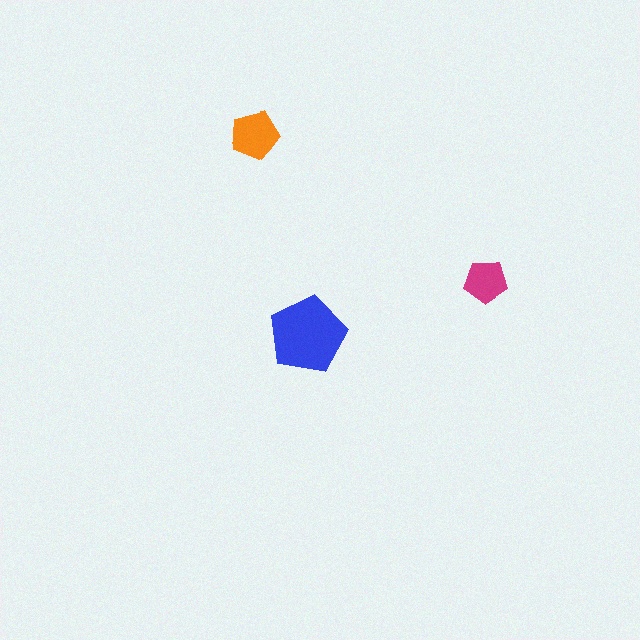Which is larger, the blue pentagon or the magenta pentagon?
The blue one.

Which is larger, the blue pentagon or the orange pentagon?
The blue one.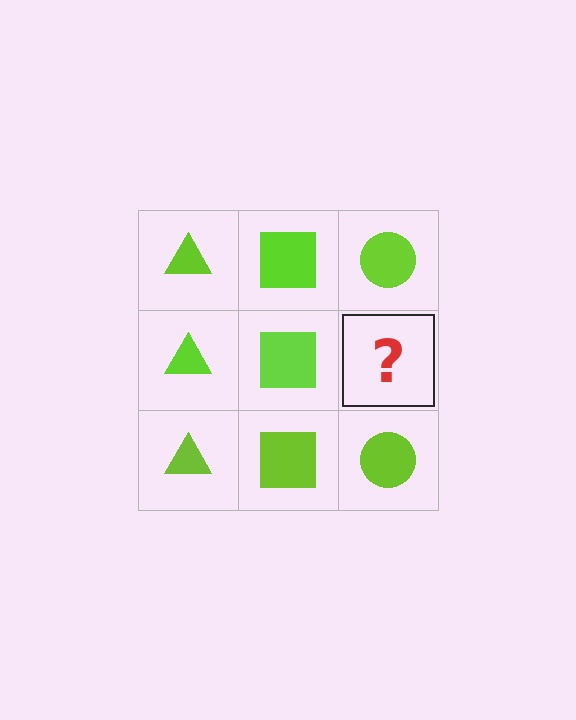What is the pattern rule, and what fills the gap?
The rule is that each column has a consistent shape. The gap should be filled with a lime circle.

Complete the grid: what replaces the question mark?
The question mark should be replaced with a lime circle.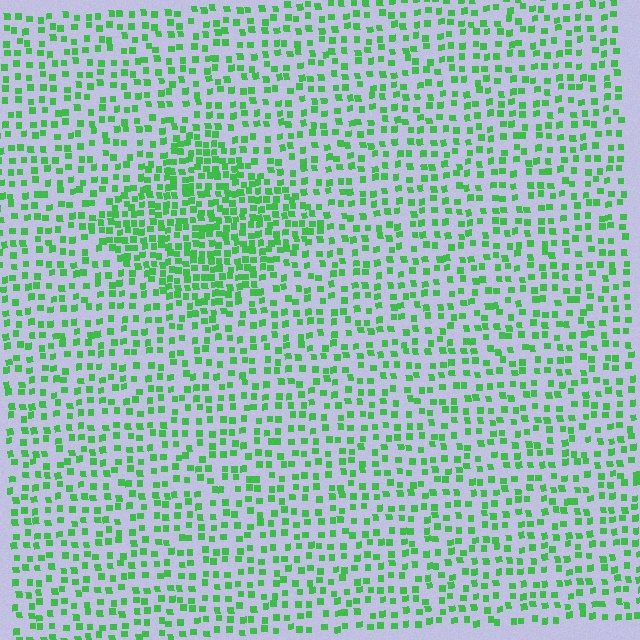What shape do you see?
I see a diamond.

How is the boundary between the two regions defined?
The boundary is defined by a change in element density (approximately 1.9x ratio). All elements are the same color, size, and shape.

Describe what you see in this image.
The image contains small green elements arranged at two different densities. A diamond-shaped region is visible where the elements are more densely packed than the surrounding area.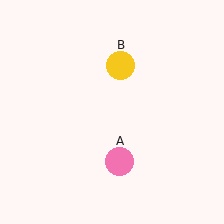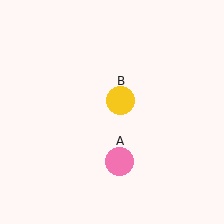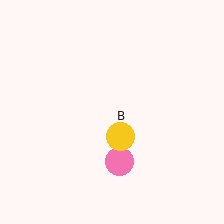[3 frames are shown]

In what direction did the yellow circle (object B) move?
The yellow circle (object B) moved down.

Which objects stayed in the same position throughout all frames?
Pink circle (object A) remained stationary.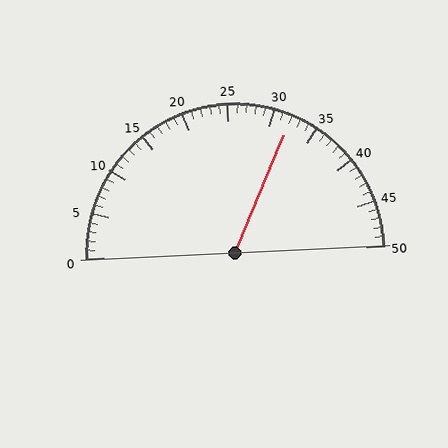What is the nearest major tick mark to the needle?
The nearest major tick mark is 30.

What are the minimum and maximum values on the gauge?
The gauge ranges from 0 to 50.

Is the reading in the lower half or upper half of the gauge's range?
The reading is in the upper half of the range (0 to 50).